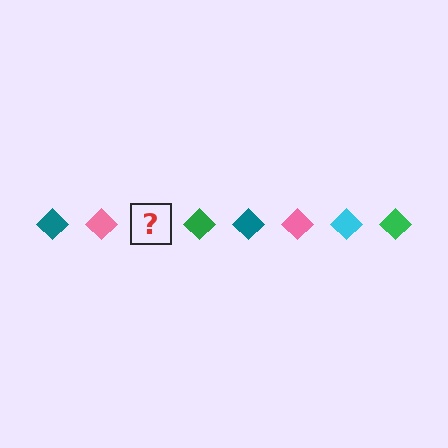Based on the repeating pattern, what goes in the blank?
The blank should be a cyan diamond.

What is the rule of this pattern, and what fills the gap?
The rule is that the pattern cycles through teal, pink, cyan, green diamonds. The gap should be filled with a cyan diamond.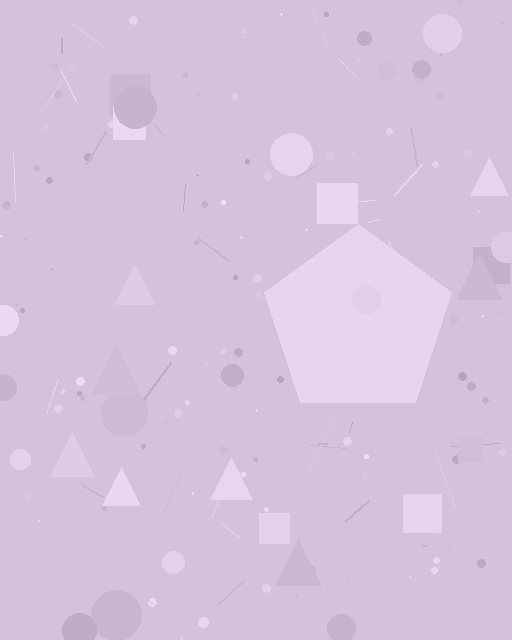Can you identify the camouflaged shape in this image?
The camouflaged shape is a pentagon.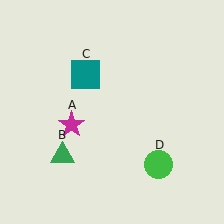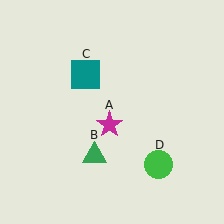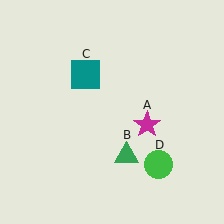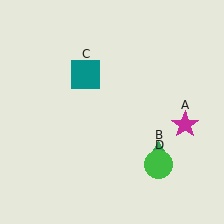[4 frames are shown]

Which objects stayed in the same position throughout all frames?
Teal square (object C) and green circle (object D) remained stationary.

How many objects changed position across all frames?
2 objects changed position: magenta star (object A), green triangle (object B).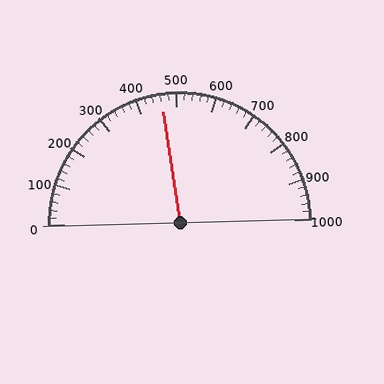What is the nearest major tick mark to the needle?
The nearest major tick mark is 500.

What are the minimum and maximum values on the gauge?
The gauge ranges from 0 to 1000.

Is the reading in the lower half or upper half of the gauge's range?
The reading is in the lower half of the range (0 to 1000).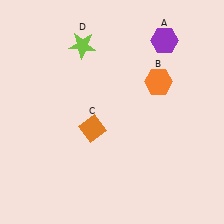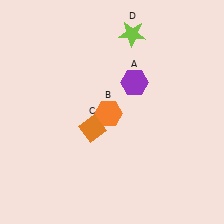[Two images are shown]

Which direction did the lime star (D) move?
The lime star (D) moved right.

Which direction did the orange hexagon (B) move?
The orange hexagon (B) moved left.